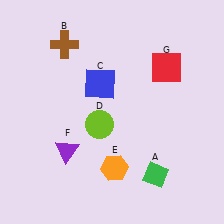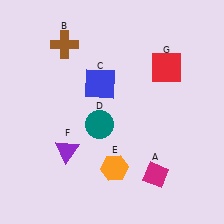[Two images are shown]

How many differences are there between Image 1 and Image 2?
There are 2 differences between the two images.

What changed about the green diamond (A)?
In Image 1, A is green. In Image 2, it changed to magenta.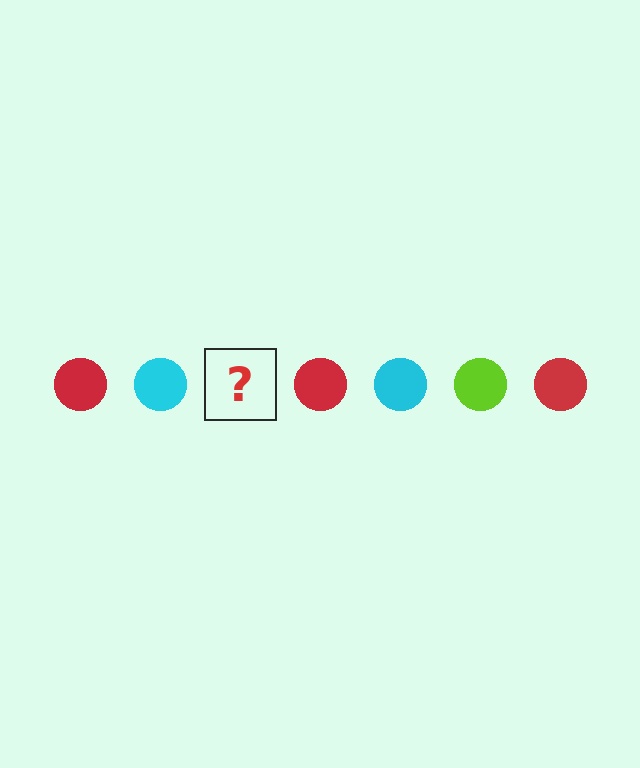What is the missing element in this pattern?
The missing element is a lime circle.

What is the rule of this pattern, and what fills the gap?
The rule is that the pattern cycles through red, cyan, lime circles. The gap should be filled with a lime circle.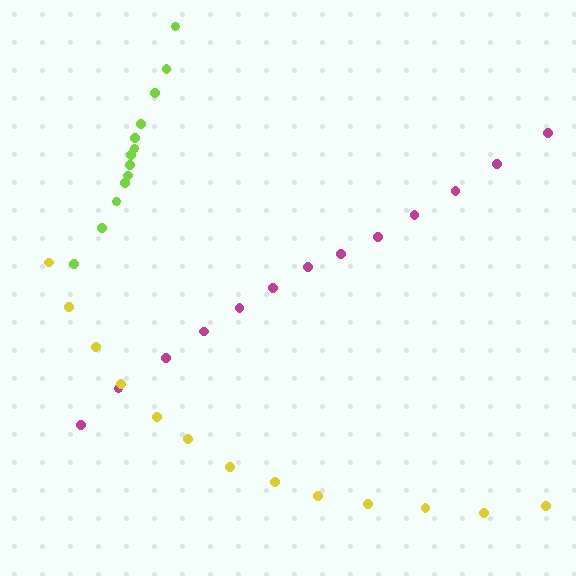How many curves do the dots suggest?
There are 3 distinct paths.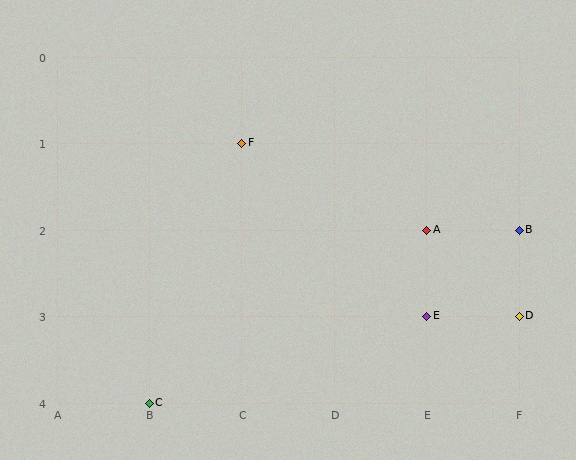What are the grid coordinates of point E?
Point E is at grid coordinates (E, 3).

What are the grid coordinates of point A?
Point A is at grid coordinates (E, 2).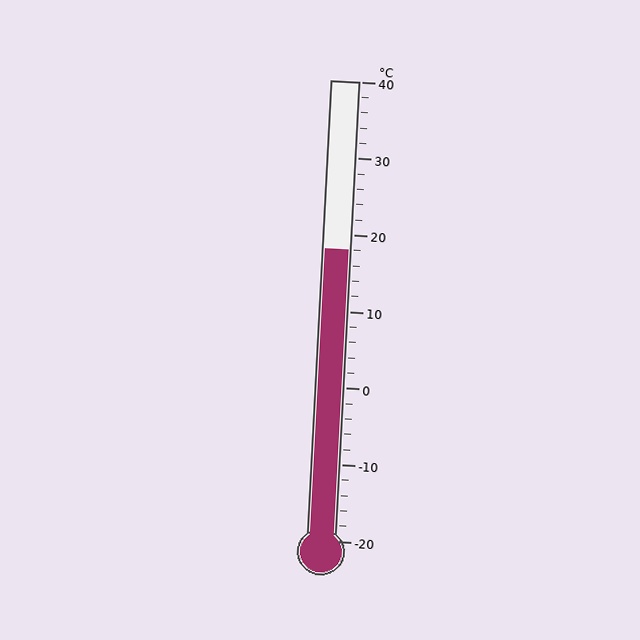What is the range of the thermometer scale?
The thermometer scale ranges from -20°C to 40°C.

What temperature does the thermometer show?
The thermometer shows approximately 18°C.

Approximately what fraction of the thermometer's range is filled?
The thermometer is filled to approximately 65% of its range.